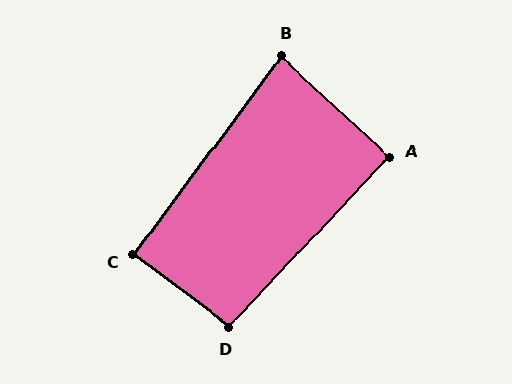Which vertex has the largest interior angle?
D, at approximately 96 degrees.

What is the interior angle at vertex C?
Approximately 90 degrees (approximately right).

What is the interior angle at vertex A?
Approximately 90 degrees (approximately right).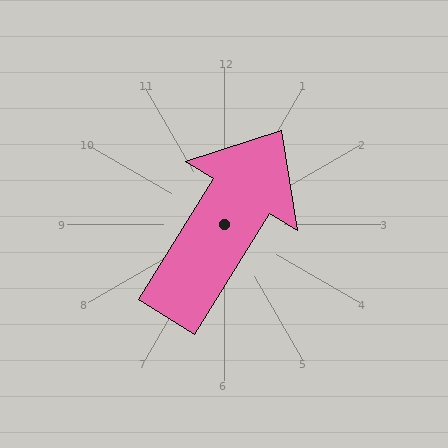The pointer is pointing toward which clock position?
Roughly 1 o'clock.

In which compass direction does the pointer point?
Northeast.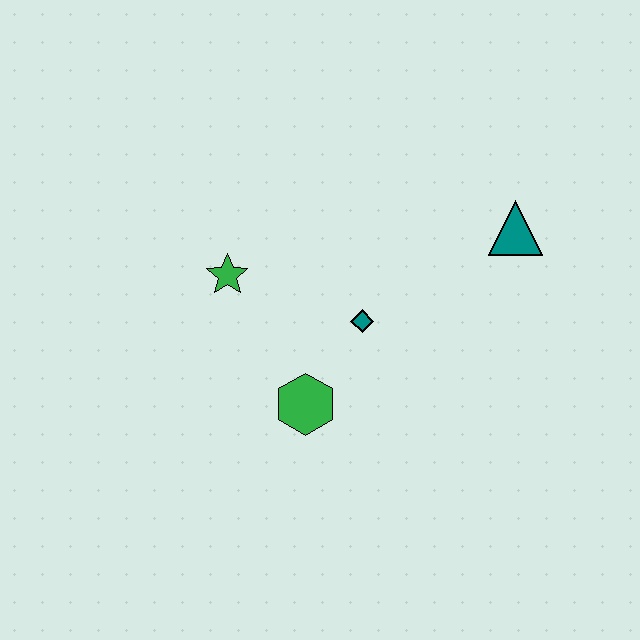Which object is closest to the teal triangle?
The teal diamond is closest to the teal triangle.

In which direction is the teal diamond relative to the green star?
The teal diamond is to the right of the green star.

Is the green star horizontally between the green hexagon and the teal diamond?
No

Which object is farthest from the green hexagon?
The teal triangle is farthest from the green hexagon.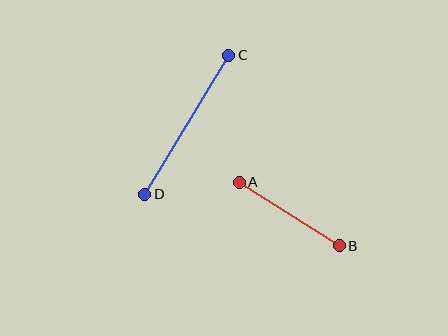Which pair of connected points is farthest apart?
Points C and D are farthest apart.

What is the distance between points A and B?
The distance is approximately 119 pixels.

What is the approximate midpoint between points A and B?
The midpoint is at approximately (289, 214) pixels.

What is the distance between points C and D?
The distance is approximately 163 pixels.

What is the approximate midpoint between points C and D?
The midpoint is at approximately (187, 125) pixels.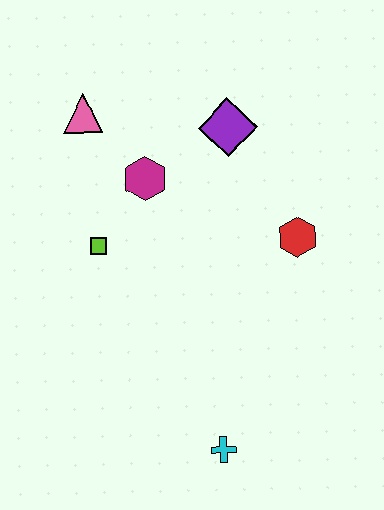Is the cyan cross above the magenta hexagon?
No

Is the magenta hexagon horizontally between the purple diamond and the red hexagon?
No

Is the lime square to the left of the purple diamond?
Yes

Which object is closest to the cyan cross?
The red hexagon is closest to the cyan cross.